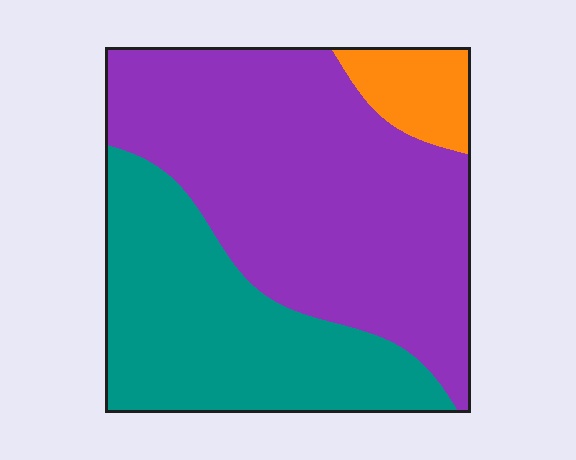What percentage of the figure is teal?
Teal covers roughly 35% of the figure.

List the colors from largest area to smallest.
From largest to smallest: purple, teal, orange.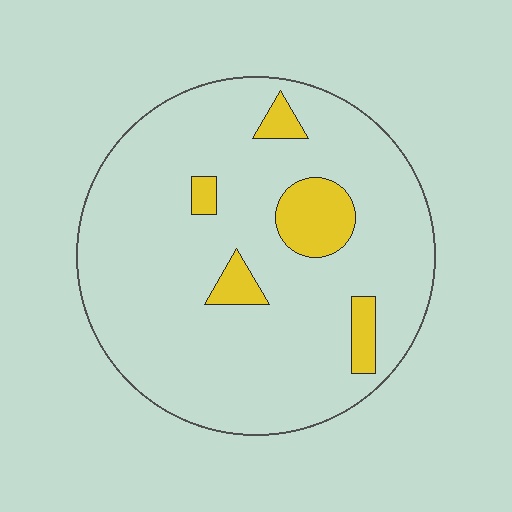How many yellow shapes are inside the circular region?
5.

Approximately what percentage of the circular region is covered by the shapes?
Approximately 10%.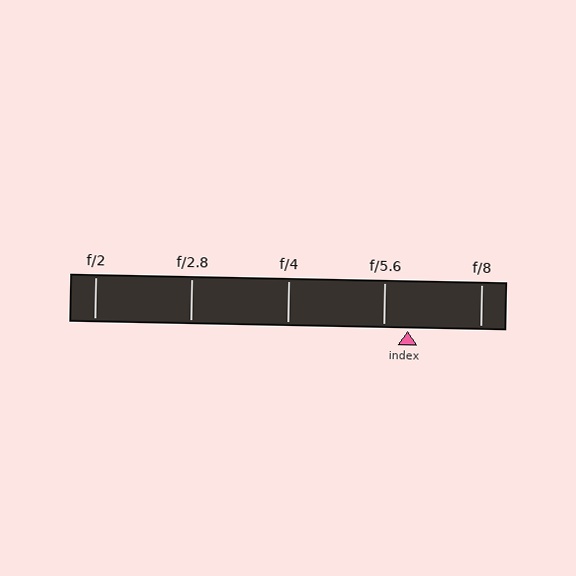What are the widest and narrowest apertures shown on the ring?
The widest aperture shown is f/2 and the narrowest is f/8.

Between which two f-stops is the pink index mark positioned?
The index mark is between f/5.6 and f/8.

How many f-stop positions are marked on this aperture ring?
There are 5 f-stop positions marked.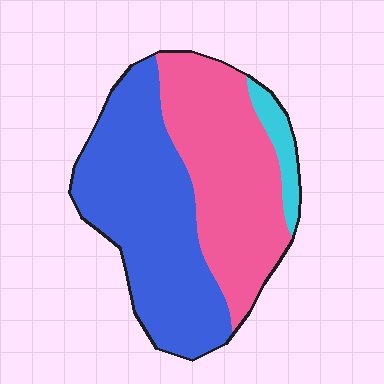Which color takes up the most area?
Blue, at roughly 50%.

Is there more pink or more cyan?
Pink.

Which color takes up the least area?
Cyan, at roughly 5%.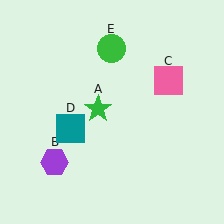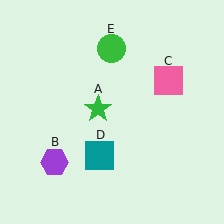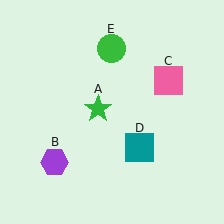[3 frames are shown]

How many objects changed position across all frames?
1 object changed position: teal square (object D).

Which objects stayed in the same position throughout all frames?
Green star (object A) and purple hexagon (object B) and pink square (object C) and green circle (object E) remained stationary.